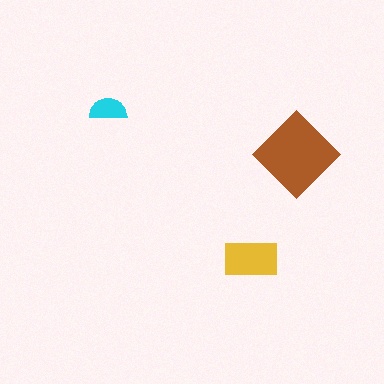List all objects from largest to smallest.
The brown diamond, the yellow rectangle, the cyan semicircle.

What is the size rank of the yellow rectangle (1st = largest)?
2nd.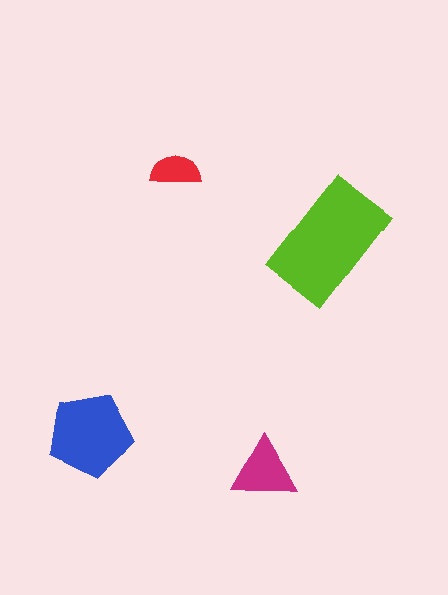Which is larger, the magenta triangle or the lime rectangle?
The lime rectangle.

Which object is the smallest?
The red semicircle.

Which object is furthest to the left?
The blue pentagon is leftmost.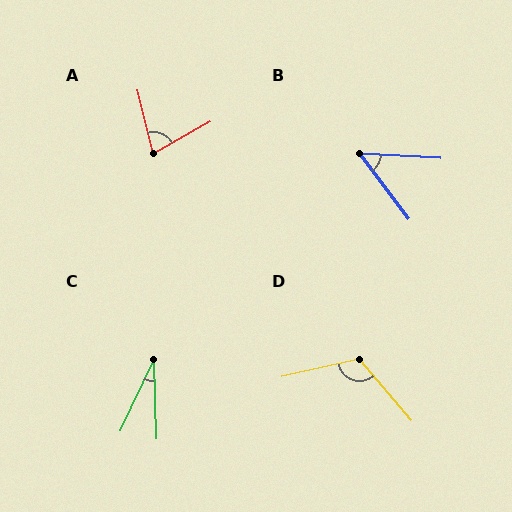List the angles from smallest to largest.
C (27°), B (50°), A (74°), D (118°).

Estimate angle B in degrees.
Approximately 50 degrees.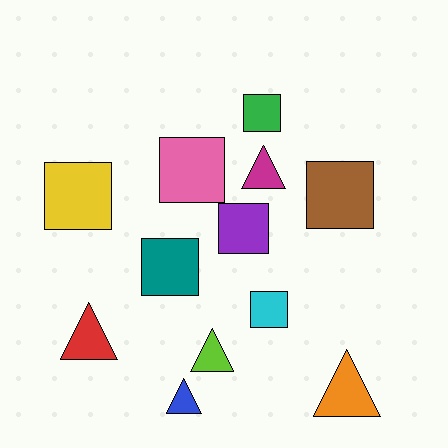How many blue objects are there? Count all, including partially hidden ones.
There is 1 blue object.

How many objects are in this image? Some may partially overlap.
There are 12 objects.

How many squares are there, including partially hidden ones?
There are 7 squares.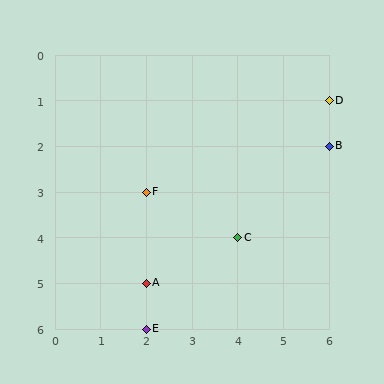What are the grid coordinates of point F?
Point F is at grid coordinates (2, 3).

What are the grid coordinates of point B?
Point B is at grid coordinates (6, 2).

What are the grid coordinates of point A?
Point A is at grid coordinates (2, 5).